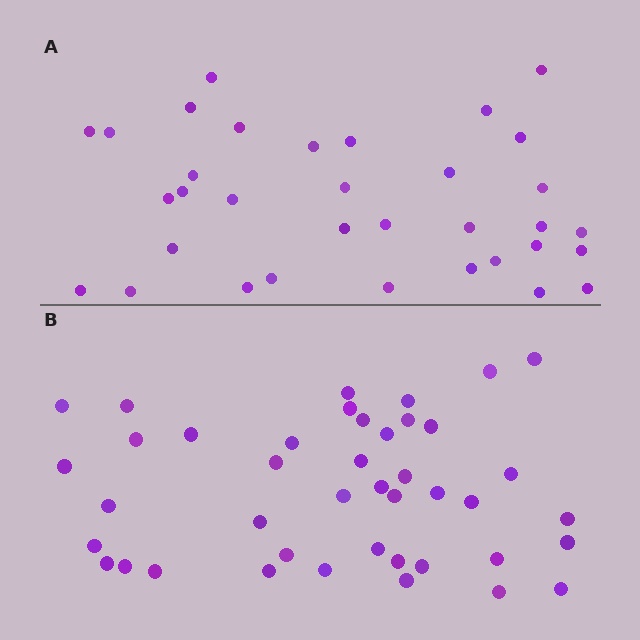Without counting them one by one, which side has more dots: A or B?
Region B (the bottom region) has more dots.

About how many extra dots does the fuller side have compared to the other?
Region B has roughly 8 or so more dots than region A.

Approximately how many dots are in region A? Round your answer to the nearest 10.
About 30 dots. (The exact count is 34, which rounds to 30.)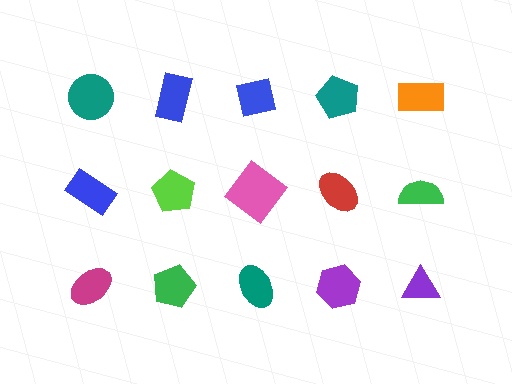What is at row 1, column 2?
A blue rectangle.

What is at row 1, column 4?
A teal pentagon.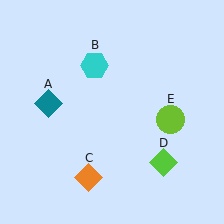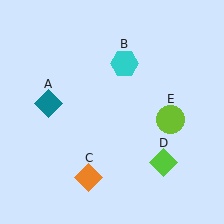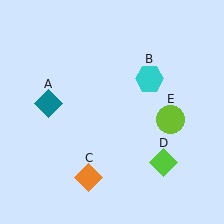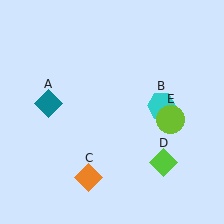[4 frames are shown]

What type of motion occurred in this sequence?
The cyan hexagon (object B) rotated clockwise around the center of the scene.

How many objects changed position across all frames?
1 object changed position: cyan hexagon (object B).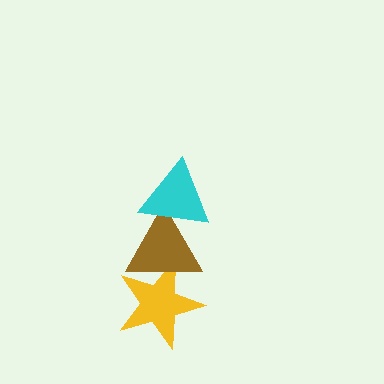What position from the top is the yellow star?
The yellow star is 3rd from the top.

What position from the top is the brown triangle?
The brown triangle is 2nd from the top.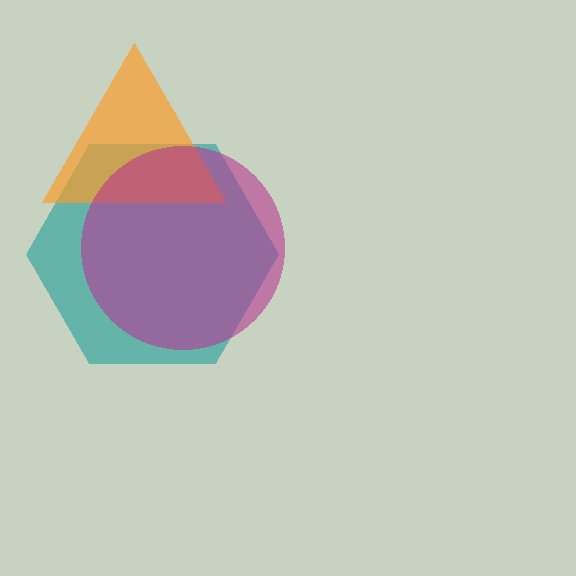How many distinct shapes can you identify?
There are 3 distinct shapes: a teal hexagon, an orange triangle, a magenta circle.